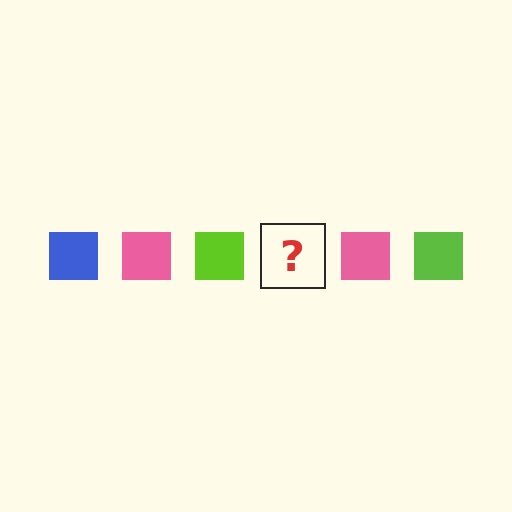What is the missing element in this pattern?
The missing element is a blue square.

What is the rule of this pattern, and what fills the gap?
The rule is that the pattern cycles through blue, pink, lime squares. The gap should be filled with a blue square.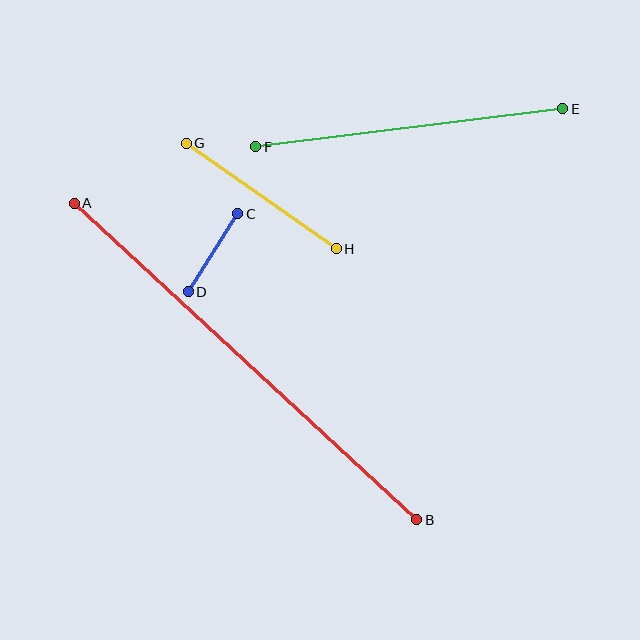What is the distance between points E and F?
The distance is approximately 310 pixels.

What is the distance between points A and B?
The distance is approximately 467 pixels.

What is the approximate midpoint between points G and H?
The midpoint is at approximately (261, 196) pixels.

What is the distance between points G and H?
The distance is approximately 183 pixels.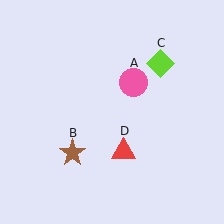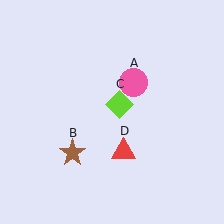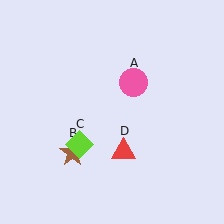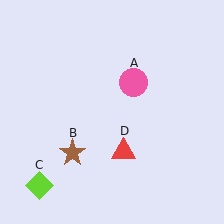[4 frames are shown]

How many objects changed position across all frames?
1 object changed position: lime diamond (object C).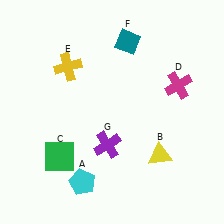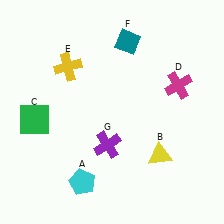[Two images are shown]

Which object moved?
The green square (C) moved up.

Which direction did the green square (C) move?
The green square (C) moved up.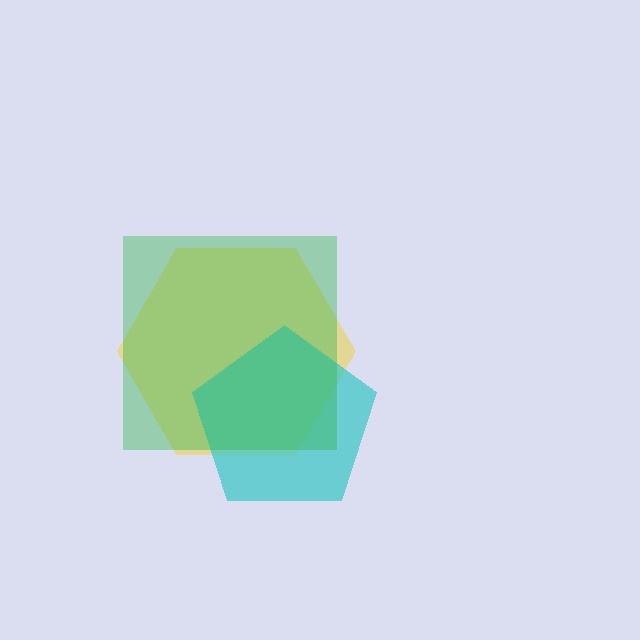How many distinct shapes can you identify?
There are 3 distinct shapes: a yellow hexagon, a cyan pentagon, a green square.